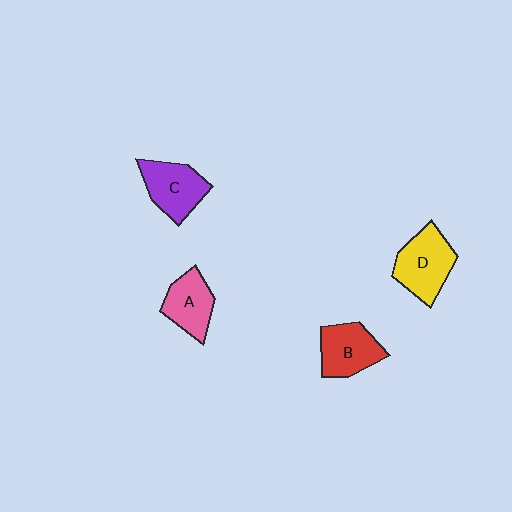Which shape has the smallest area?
Shape A (pink).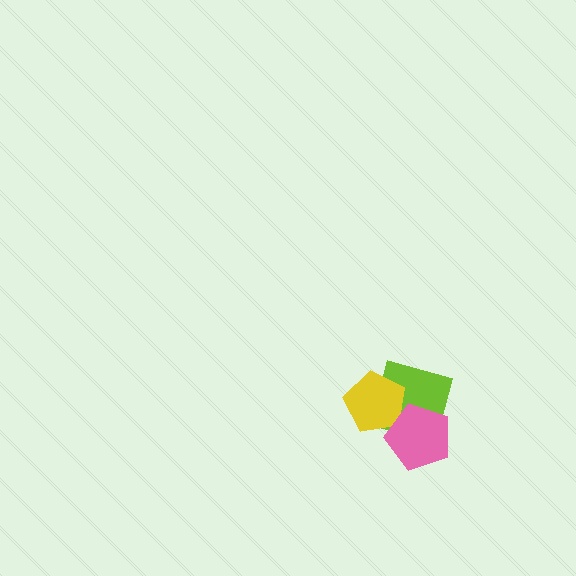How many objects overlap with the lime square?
2 objects overlap with the lime square.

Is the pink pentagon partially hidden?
No, no other shape covers it.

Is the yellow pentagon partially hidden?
Yes, it is partially covered by another shape.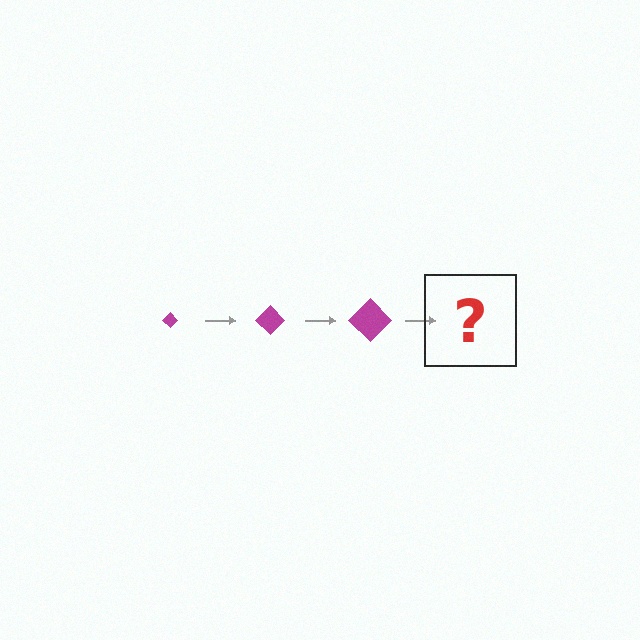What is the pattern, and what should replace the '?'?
The pattern is that the diamond gets progressively larger each step. The '?' should be a magenta diamond, larger than the previous one.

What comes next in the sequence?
The next element should be a magenta diamond, larger than the previous one.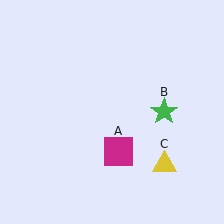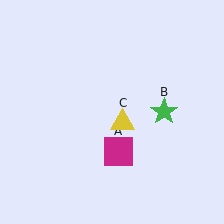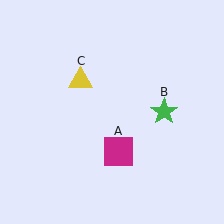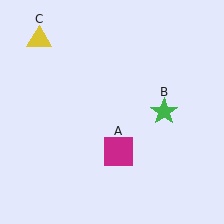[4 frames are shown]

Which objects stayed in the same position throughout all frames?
Magenta square (object A) and green star (object B) remained stationary.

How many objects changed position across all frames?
1 object changed position: yellow triangle (object C).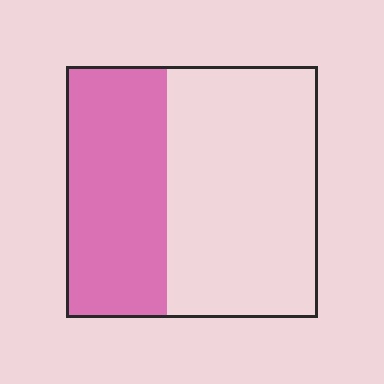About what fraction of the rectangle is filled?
About two fifths (2/5).